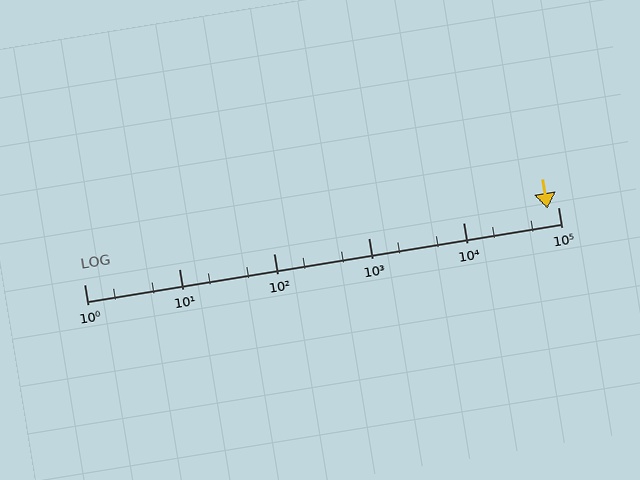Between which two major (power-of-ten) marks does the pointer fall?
The pointer is between 10000 and 100000.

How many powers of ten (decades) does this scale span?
The scale spans 5 decades, from 1 to 100000.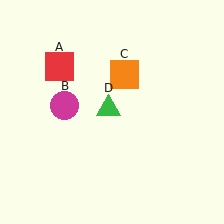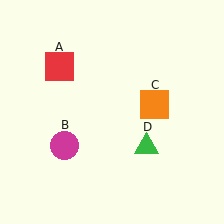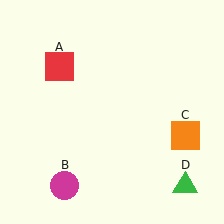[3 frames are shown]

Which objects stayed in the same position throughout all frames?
Red square (object A) remained stationary.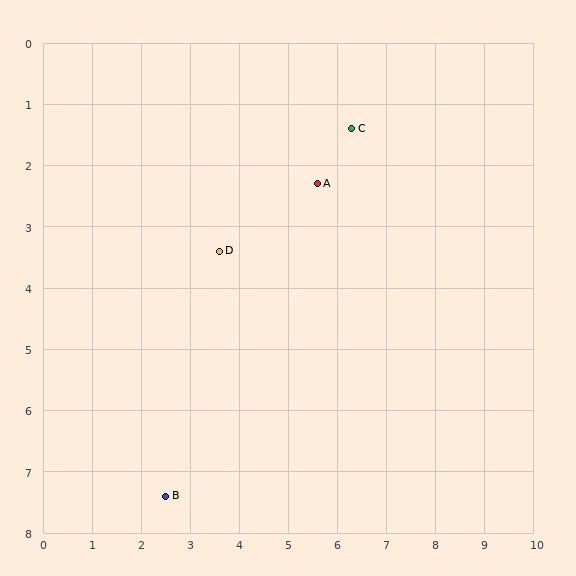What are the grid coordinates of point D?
Point D is at approximately (3.6, 3.4).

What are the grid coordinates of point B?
Point B is at approximately (2.5, 7.4).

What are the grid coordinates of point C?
Point C is at approximately (6.3, 1.4).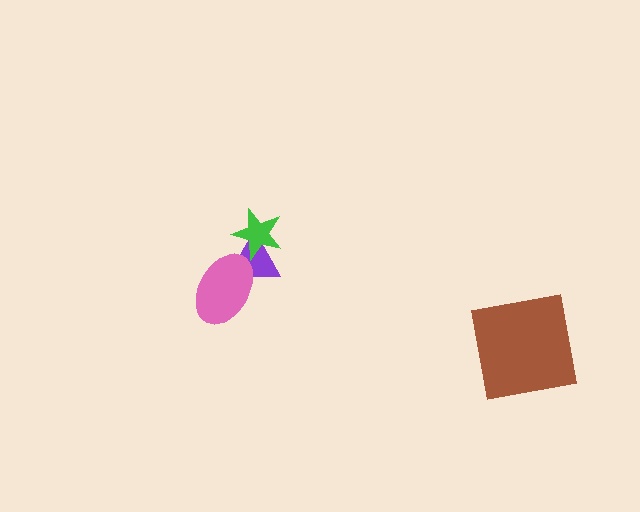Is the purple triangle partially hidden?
Yes, it is partially covered by another shape.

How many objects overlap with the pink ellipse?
1 object overlaps with the pink ellipse.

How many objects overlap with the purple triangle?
2 objects overlap with the purple triangle.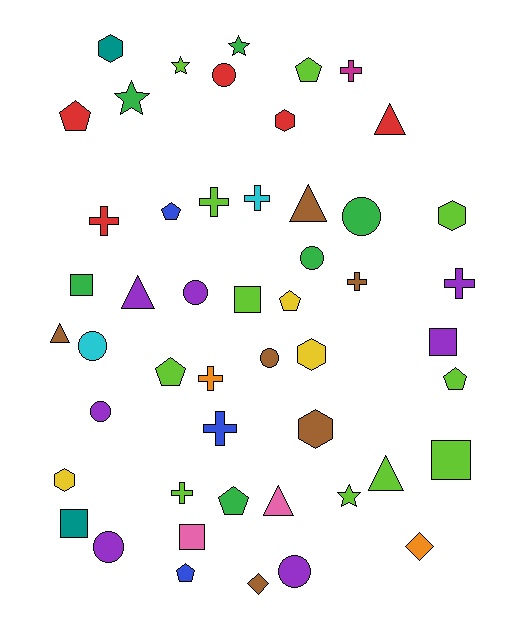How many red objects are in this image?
There are 5 red objects.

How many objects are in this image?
There are 50 objects.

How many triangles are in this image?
There are 6 triangles.